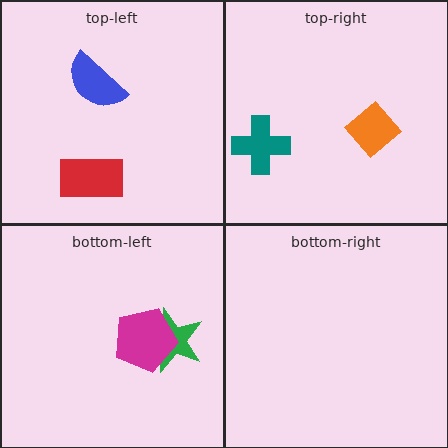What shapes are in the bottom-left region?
The green star, the magenta pentagon.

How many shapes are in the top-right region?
2.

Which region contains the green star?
The bottom-left region.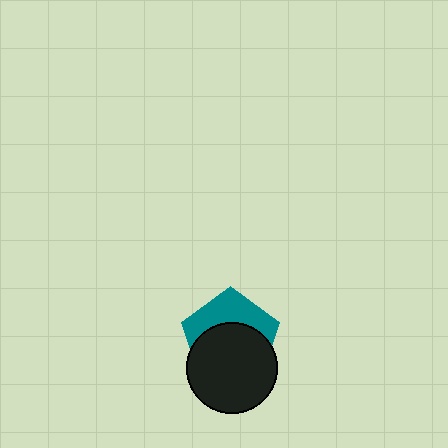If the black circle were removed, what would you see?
You would see the complete teal pentagon.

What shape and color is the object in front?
The object in front is a black circle.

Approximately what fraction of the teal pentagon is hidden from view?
Roughly 59% of the teal pentagon is hidden behind the black circle.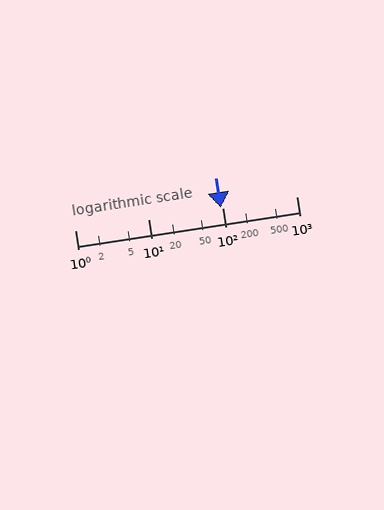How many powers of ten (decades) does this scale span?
The scale spans 3 decades, from 1 to 1000.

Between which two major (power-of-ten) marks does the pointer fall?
The pointer is between 10 and 100.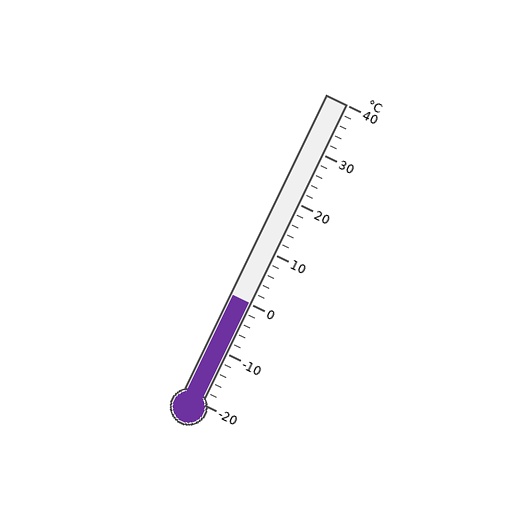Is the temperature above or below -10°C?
The temperature is above -10°C.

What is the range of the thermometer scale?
The thermometer scale ranges from -20°C to 40°C.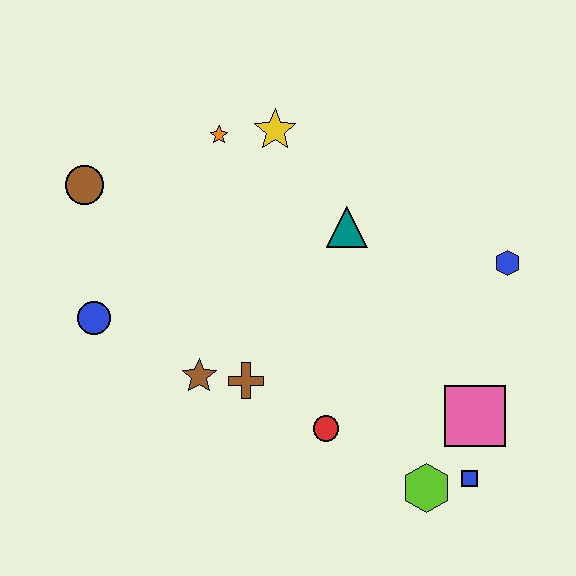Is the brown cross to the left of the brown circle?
No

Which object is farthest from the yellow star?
The blue square is farthest from the yellow star.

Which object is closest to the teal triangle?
The yellow star is closest to the teal triangle.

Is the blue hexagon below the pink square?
No